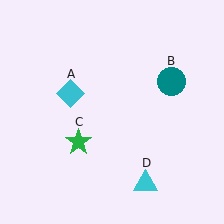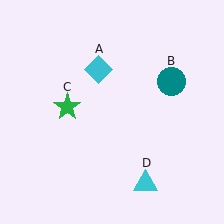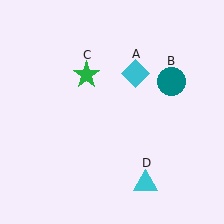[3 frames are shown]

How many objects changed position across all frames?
2 objects changed position: cyan diamond (object A), green star (object C).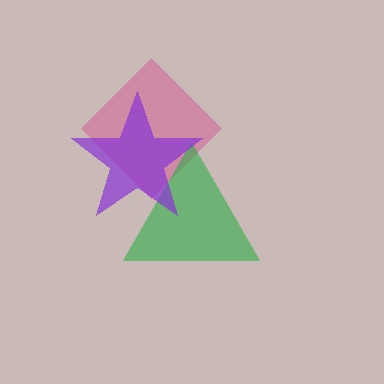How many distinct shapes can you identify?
There are 3 distinct shapes: a magenta diamond, a green triangle, a purple star.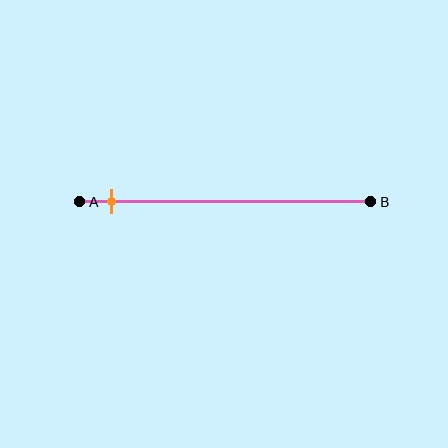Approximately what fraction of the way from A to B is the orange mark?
The orange mark is approximately 10% of the way from A to B.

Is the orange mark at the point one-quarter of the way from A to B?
No, the mark is at about 10% from A, not at the 25% one-quarter point.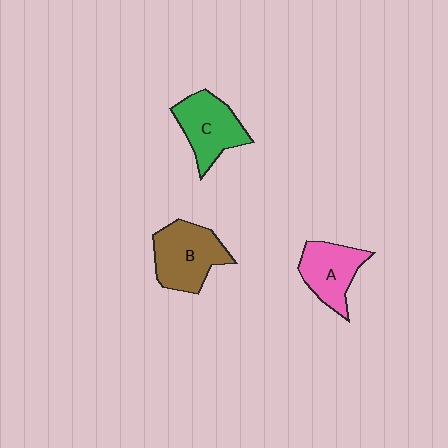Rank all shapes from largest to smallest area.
From largest to smallest: B (brown), C (green), A (pink).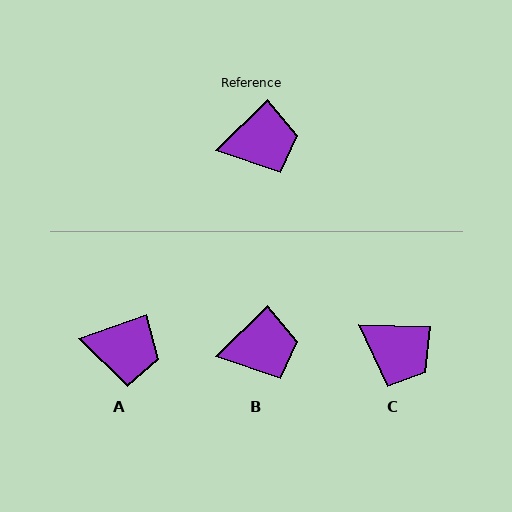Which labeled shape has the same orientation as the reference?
B.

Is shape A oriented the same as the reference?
No, it is off by about 25 degrees.